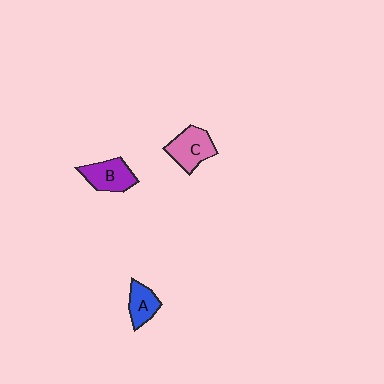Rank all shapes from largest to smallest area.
From largest to smallest: C (pink), B (purple), A (blue).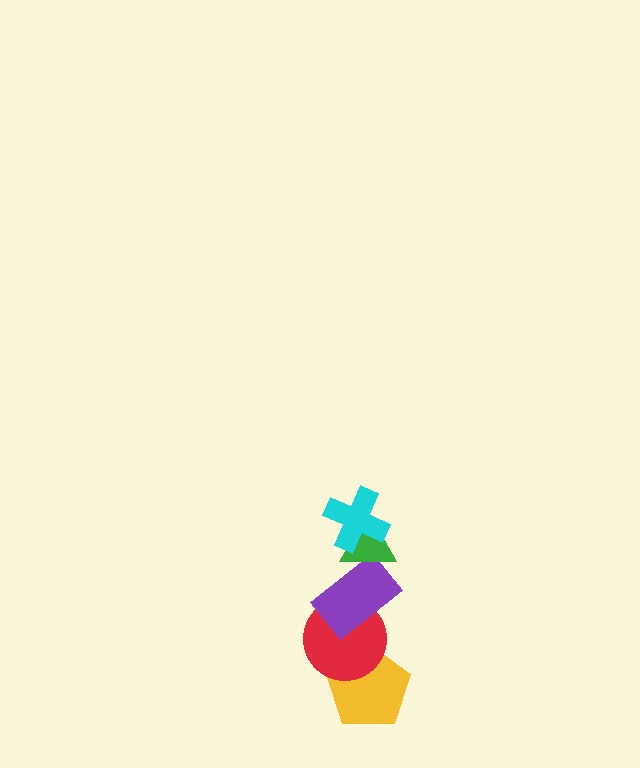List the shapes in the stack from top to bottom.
From top to bottom: the cyan cross, the green triangle, the purple rectangle, the red circle, the yellow pentagon.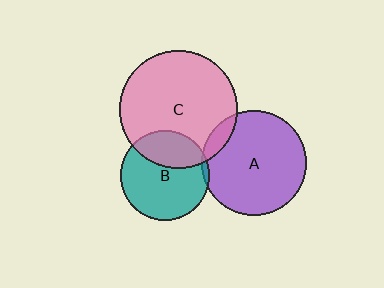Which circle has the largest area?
Circle C (pink).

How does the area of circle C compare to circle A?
Approximately 1.3 times.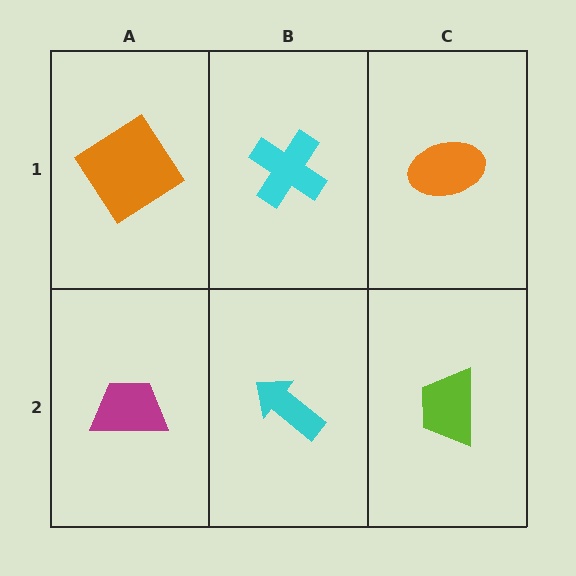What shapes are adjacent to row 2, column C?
An orange ellipse (row 1, column C), a cyan arrow (row 2, column B).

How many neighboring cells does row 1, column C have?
2.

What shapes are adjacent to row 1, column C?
A lime trapezoid (row 2, column C), a cyan cross (row 1, column B).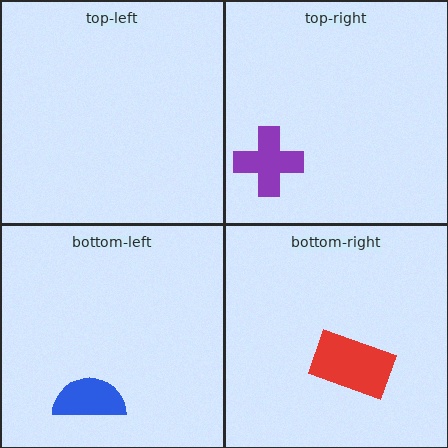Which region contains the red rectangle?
The bottom-right region.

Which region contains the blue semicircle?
The bottom-left region.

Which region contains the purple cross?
The top-right region.